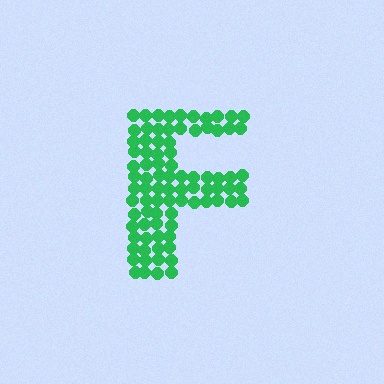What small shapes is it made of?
It is made of small circles.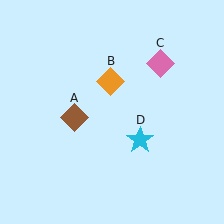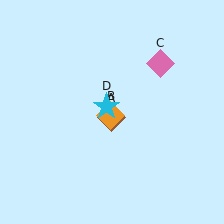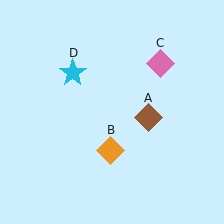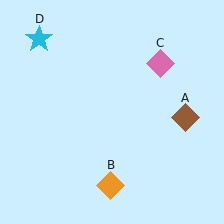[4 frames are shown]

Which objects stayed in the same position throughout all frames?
Pink diamond (object C) remained stationary.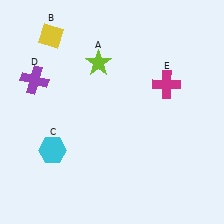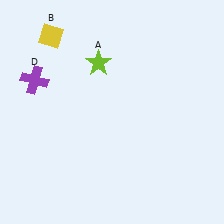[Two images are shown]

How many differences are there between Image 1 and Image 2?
There are 2 differences between the two images.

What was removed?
The cyan hexagon (C), the magenta cross (E) were removed in Image 2.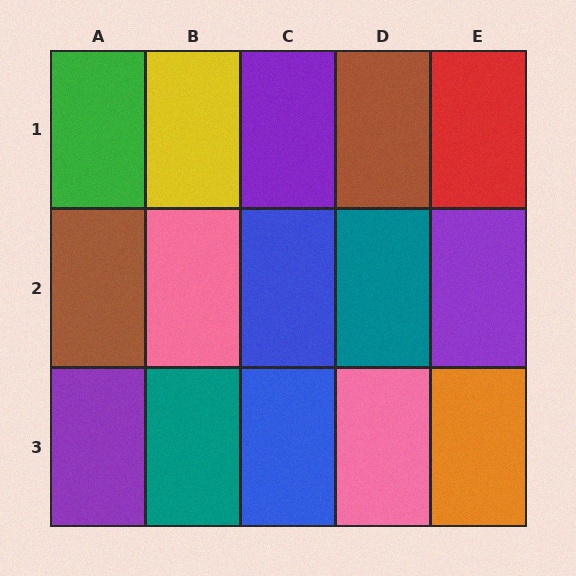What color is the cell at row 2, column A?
Brown.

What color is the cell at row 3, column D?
Pink.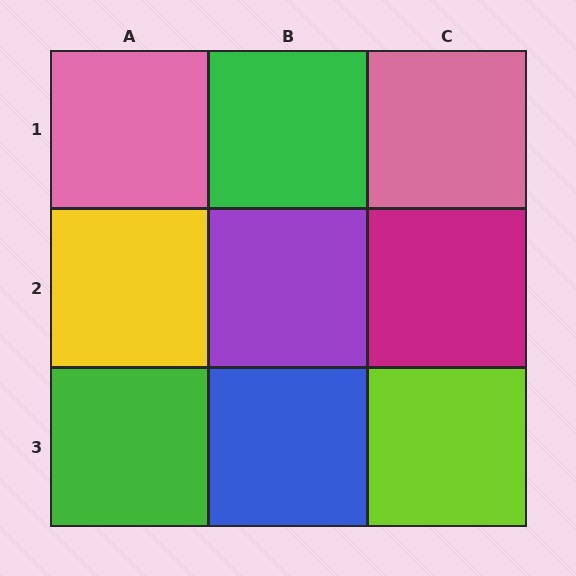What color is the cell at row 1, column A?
Pink.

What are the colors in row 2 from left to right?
Yellow, purple, magenta.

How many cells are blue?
1 cell is blue.